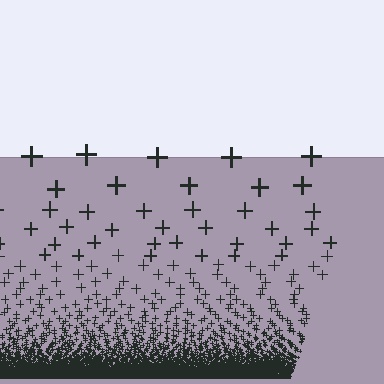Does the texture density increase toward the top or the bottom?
Density increases toward the bottom.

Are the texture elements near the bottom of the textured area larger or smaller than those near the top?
Smaller. The gradient is inverted — elements near the bottom are smaller and denser.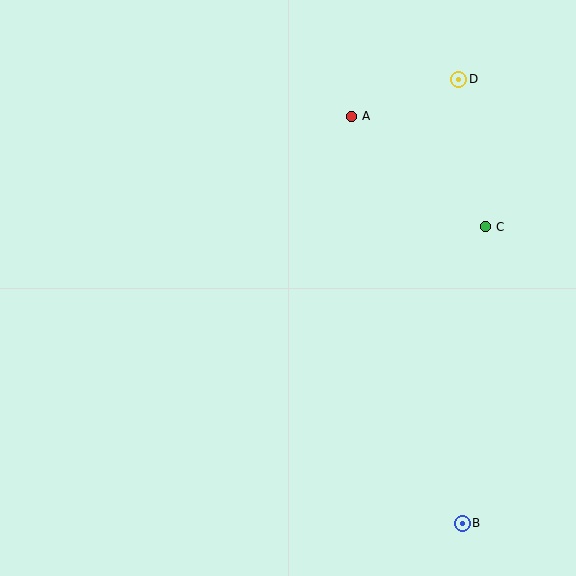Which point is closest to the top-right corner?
Point D is closest to the top-right corner.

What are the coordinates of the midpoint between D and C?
The midpoint between D and C is at (472, 153).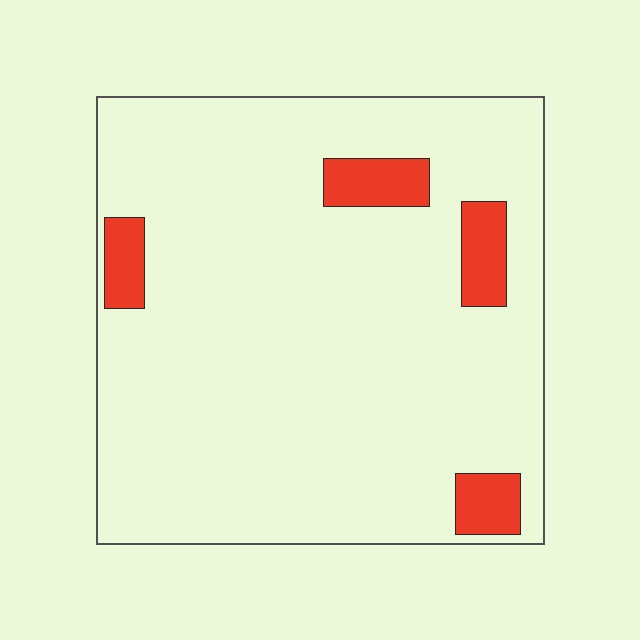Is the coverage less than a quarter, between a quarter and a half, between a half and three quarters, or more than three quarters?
Less than a quarter.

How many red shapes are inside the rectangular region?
4.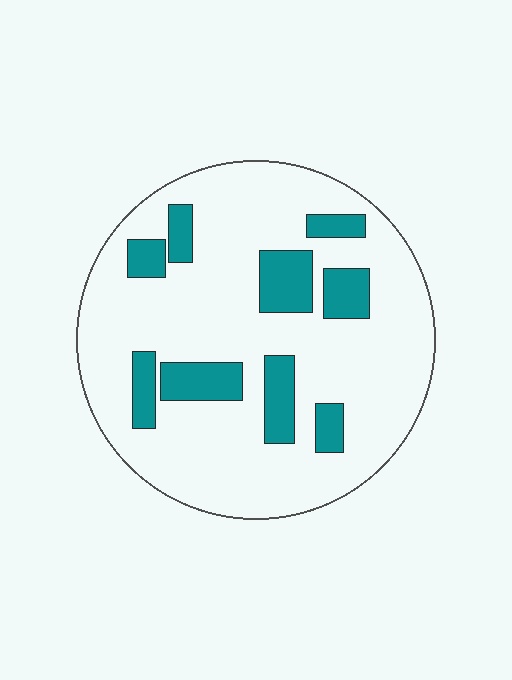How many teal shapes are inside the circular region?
9.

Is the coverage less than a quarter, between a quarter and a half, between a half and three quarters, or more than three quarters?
Less than a quarter.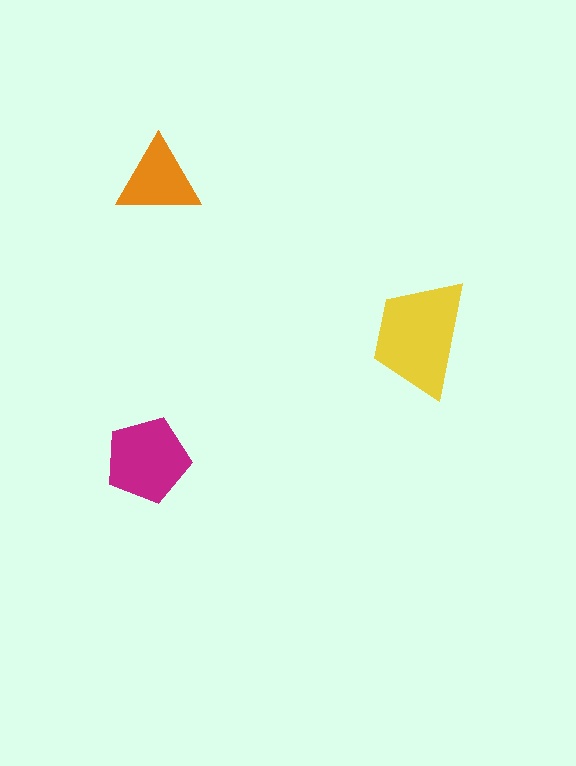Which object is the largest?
The yellow trapezoid.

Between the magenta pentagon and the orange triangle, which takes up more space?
The magenta pentagon.